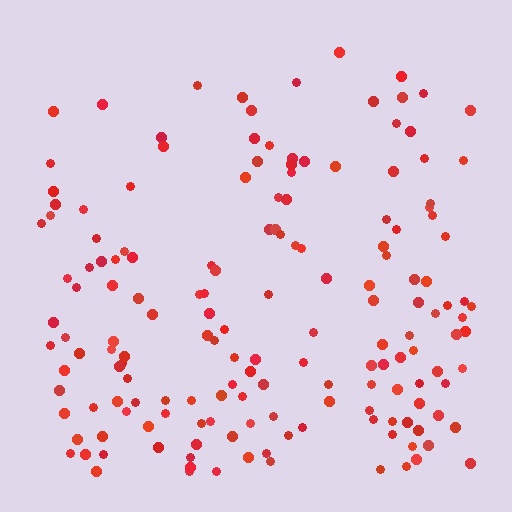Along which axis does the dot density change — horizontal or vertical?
Vertical.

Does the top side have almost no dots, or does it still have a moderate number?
Still a moderate number, just noticeably fewer than the bottom.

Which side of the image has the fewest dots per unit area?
The top.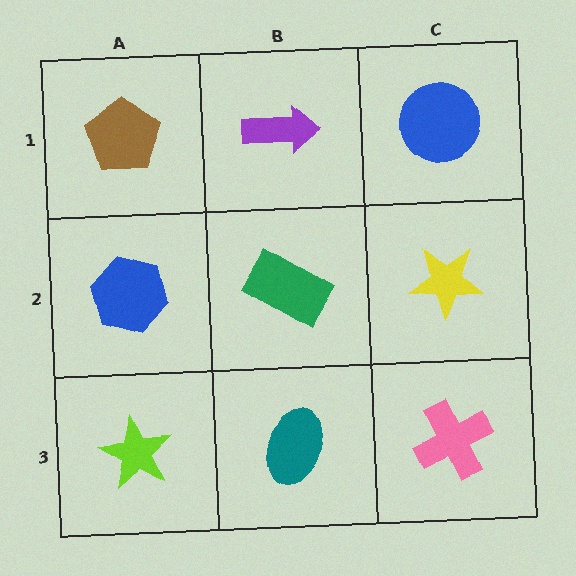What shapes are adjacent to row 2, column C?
A blue circle (row 1, column C), a pink cross (row 3, column C), a green rectangle (row 2, column B).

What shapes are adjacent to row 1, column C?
A yellow star (row 2, column C), a purple arrow (row 1, column B).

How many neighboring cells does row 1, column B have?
3.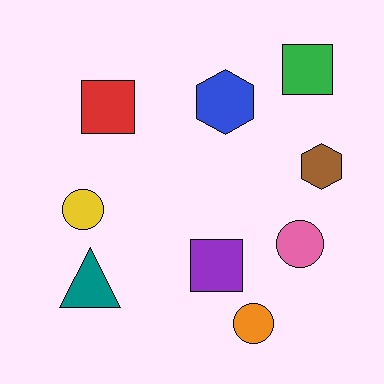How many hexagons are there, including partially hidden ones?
There are 2 hexagons.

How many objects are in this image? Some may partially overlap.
There are 9 objects.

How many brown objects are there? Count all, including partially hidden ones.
There is 1 brown object.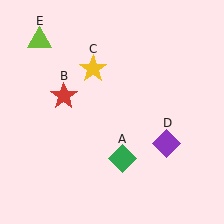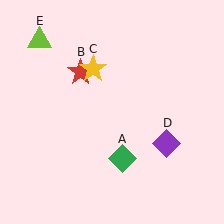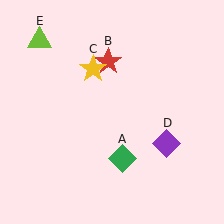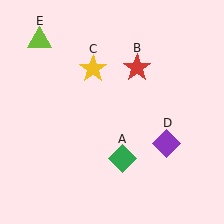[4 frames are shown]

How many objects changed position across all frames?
1 object changed position: red star (object B).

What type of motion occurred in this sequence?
The red star (object B) rotated clockwise around the center of the scene.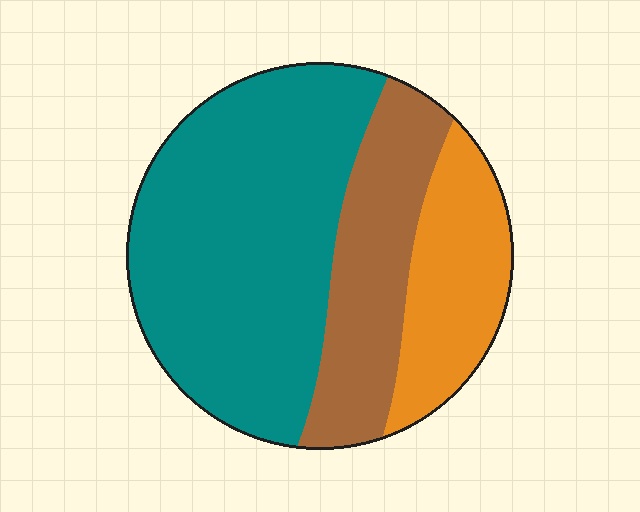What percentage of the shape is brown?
Brown takes up less than a quarter of the shape.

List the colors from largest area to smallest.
From largest to smallest: teal, brown, orange.